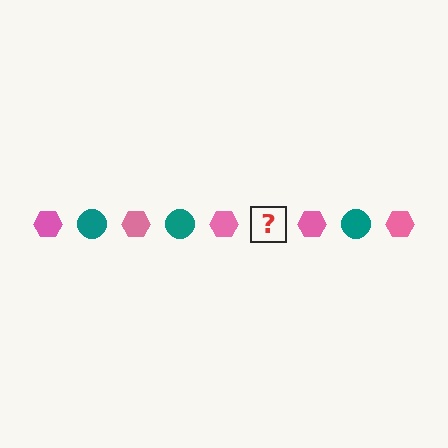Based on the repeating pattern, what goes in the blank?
The blank should be a teal circle.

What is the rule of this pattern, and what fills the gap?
The rule is that the pattern alternates between pink hexagon and teal circle. The gap should be filled with a teal circle.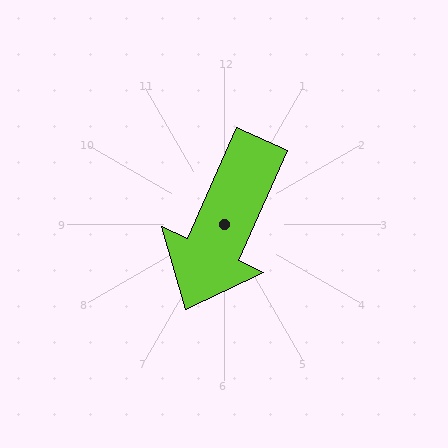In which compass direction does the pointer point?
Southwest.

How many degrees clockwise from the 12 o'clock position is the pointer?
Approximately 204 degrees.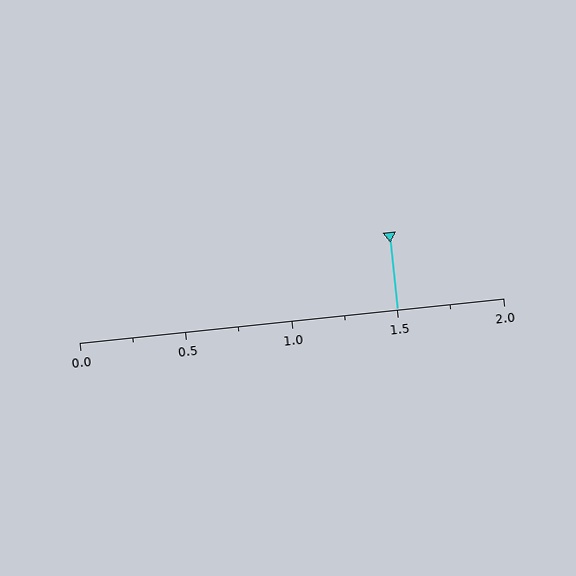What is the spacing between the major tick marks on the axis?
The major ticks are spaced 0.5 apart.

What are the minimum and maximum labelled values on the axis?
The axis runs from 0.0 to 2.0.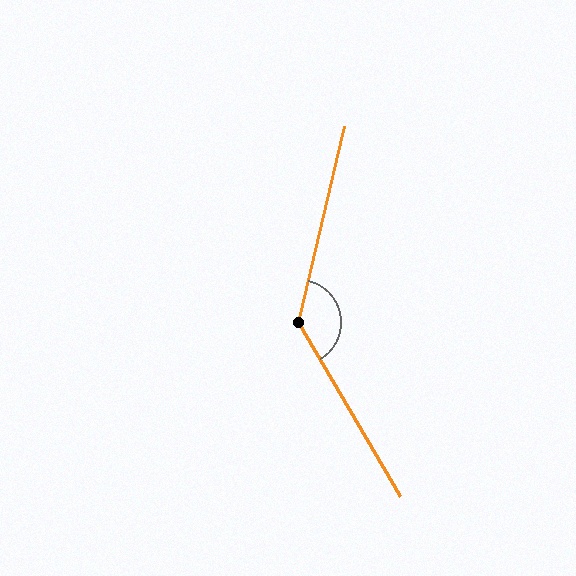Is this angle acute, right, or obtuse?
It is obtuse.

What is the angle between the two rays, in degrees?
Approximately 137 degrees.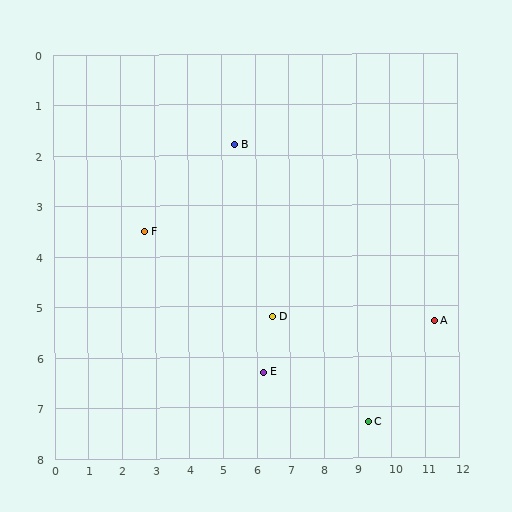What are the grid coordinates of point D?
Point D is at approximately (6.5, 5.2).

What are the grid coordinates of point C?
Point C is at approximately (9.3, 7.3).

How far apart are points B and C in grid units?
Points B and C are about 6.7 grid units apart.